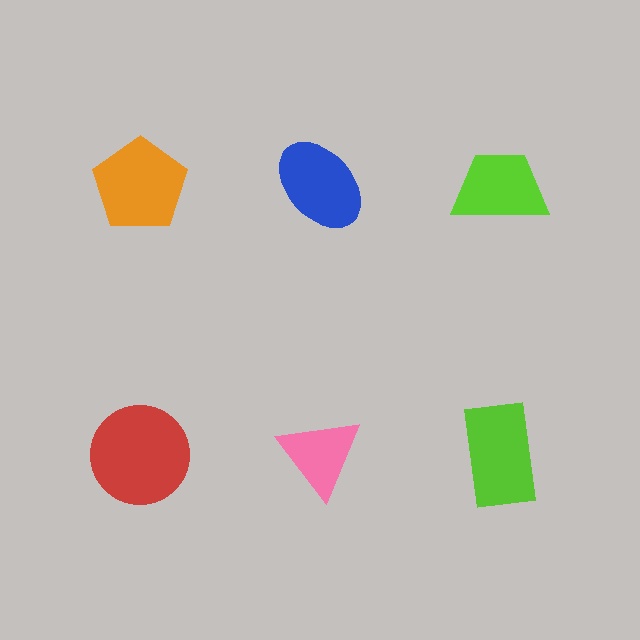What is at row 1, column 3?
A lime trapezoid.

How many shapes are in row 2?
3 shapes.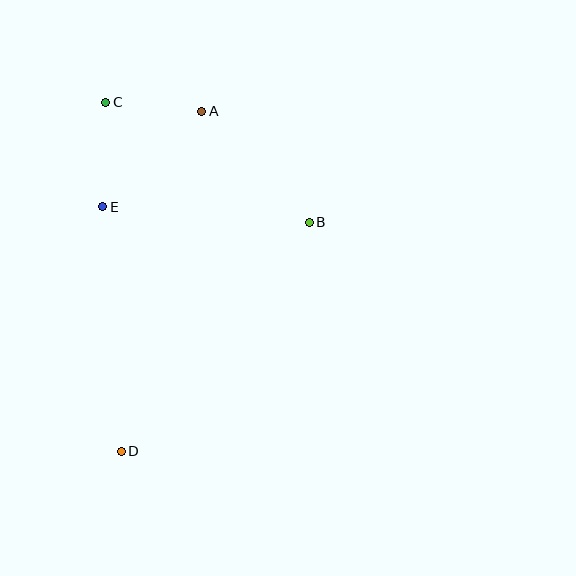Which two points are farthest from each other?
Points A and D are farthest from each other.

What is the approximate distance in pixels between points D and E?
The distance between D and E is approximately 245 pixels.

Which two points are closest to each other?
Points A and C are closest to each other.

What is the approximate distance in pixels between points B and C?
The distance between B and C is approximately 236 pixels.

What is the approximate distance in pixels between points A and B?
The distance between A and B is approximately 155 pixels.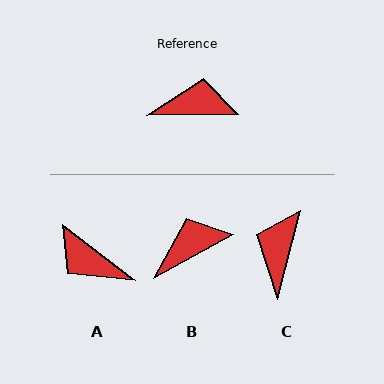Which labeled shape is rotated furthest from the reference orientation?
A, about 142 degrees away.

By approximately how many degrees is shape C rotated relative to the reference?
Approximately 75 degrees counter-clockwise.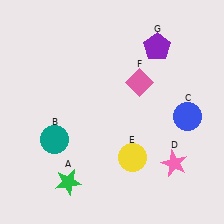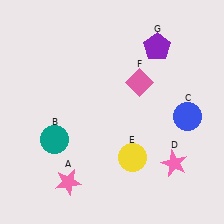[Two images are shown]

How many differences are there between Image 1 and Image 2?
There is 1 difference between the two images.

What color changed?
The star (A) changed from green in Image 1 to pink in Image 2.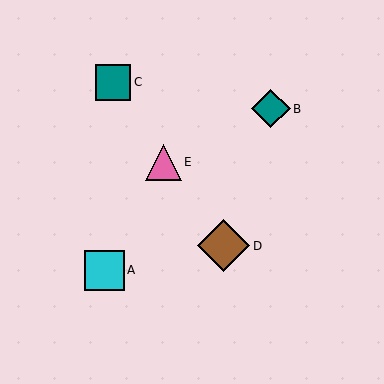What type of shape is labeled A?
Shape A is a cyan square.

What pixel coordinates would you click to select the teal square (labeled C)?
Click at (113, 82) to select the teal square C.